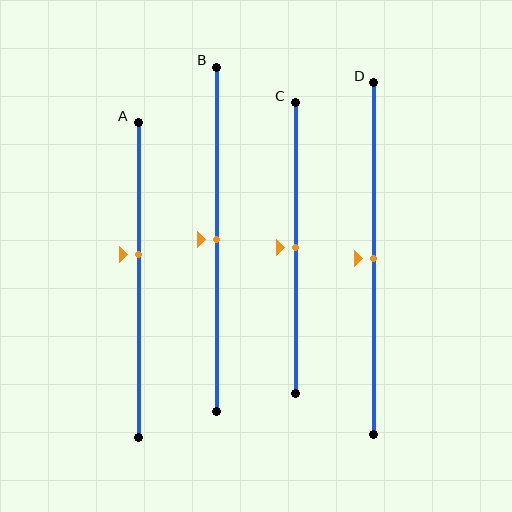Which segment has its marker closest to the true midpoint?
Segment B has its marker closest to the true midpoint.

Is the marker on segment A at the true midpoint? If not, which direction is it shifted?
No, the marker on segment A is shifted upward by about 8% of the segment length.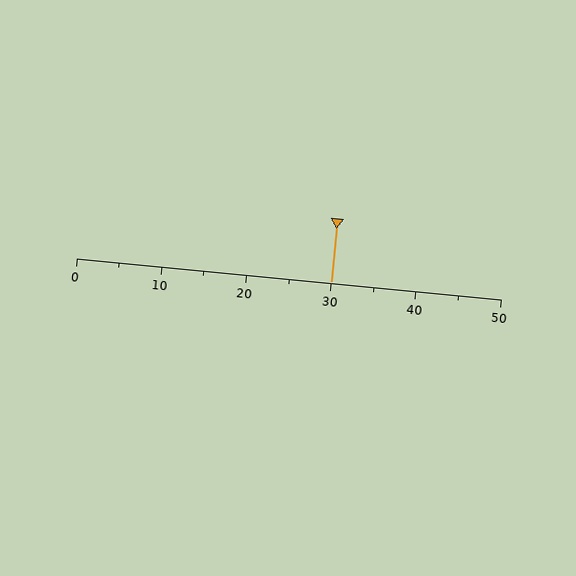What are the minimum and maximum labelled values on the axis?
The axis runs from 0 to 50.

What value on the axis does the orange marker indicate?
The marker indicates approximately 30.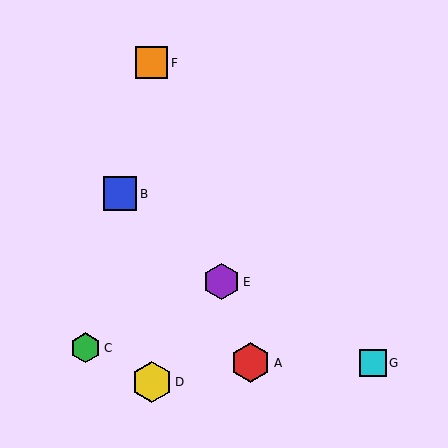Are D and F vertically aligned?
Yes, both are at x≈152.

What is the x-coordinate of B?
Object B is at x≈120.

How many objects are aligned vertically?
2 objects (D, F) are aligned vertically.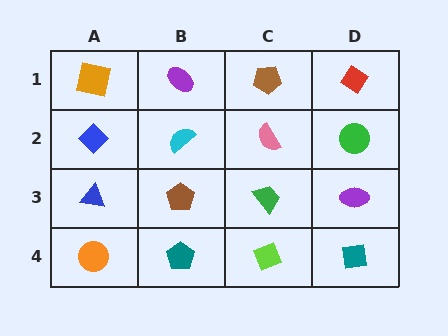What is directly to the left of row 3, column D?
A green trapezoid.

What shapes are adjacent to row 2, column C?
A brown pentagon (row 1, column C), a green trapezoid (row 3, column C), a cyan semicircle (row 2, column B), a green circle (row 2, column D).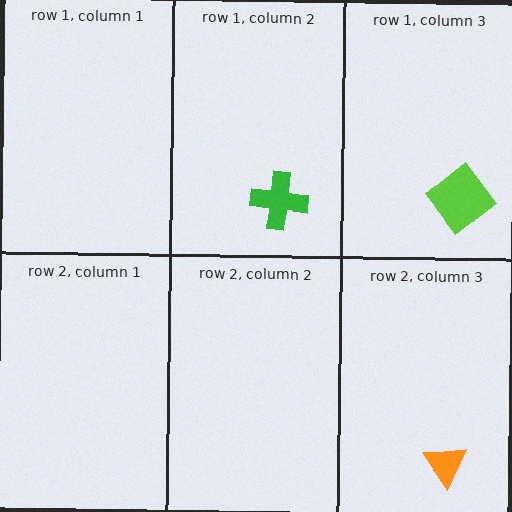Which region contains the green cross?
The row 1, column 2 region.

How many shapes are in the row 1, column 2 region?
1.